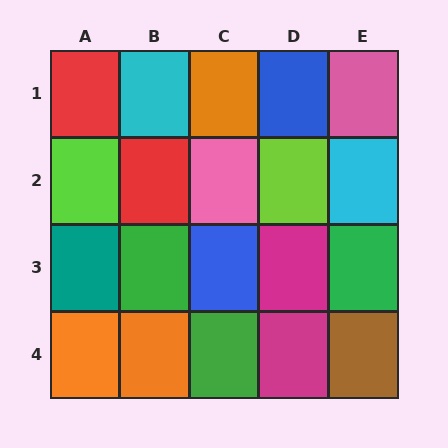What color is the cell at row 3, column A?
Teal.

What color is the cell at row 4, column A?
Orange.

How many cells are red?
2 cells are red.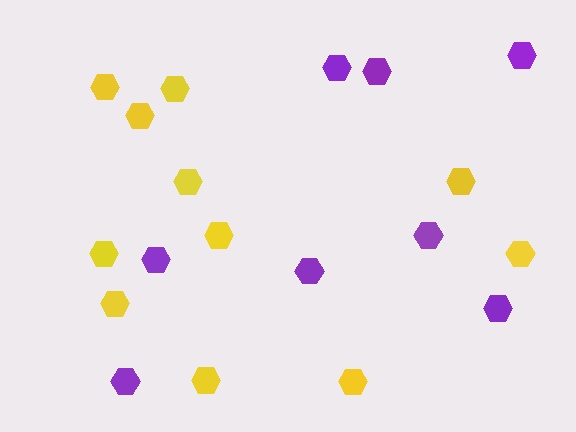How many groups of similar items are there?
There are 2 groups: one group of yellow hexagons (11) and one group of purple hexagons (8).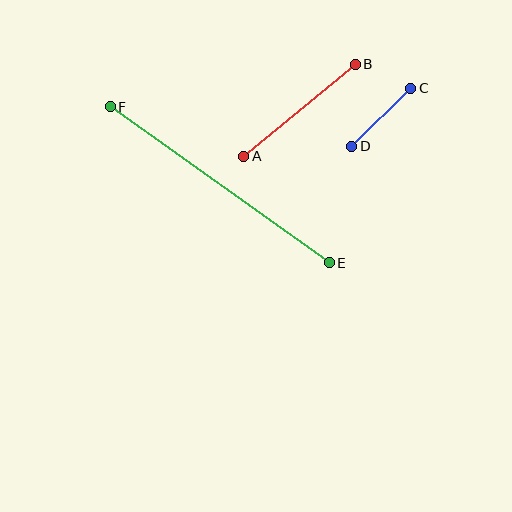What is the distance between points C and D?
The distance is approximately 83 pixels.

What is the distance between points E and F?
The distance is approximately 269 pixels.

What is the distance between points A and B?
The distance is approximately 145 pixels.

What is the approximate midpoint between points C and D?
The midpoint is at approximately (381, 117) pixels.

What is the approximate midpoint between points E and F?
The midpoint is at approximately (220, 185) pixels.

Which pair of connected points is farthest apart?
Points E and F are farthest apart.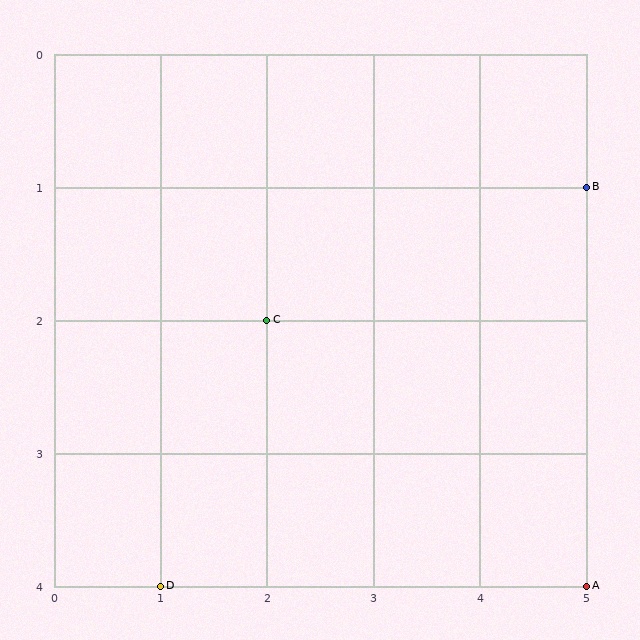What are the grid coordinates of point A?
Point A is at grid coordinates (5, 4).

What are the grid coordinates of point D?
Point D is at grid coordinates (1, 4).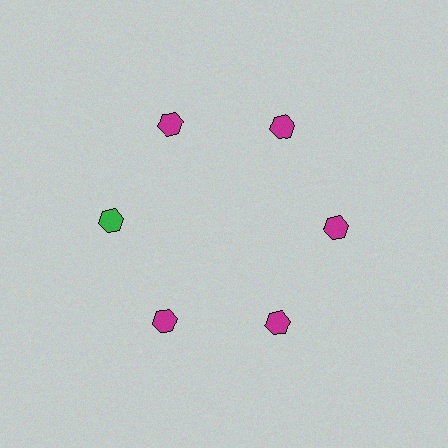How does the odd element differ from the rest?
It has a different color: green instead of magenta.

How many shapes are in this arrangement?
There are 6 shapes arranged in a ring pattern.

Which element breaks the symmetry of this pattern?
The green hexagon at roughly the 9 o'clock position breaks the symmetry. All other shapes are magenta hexagons.